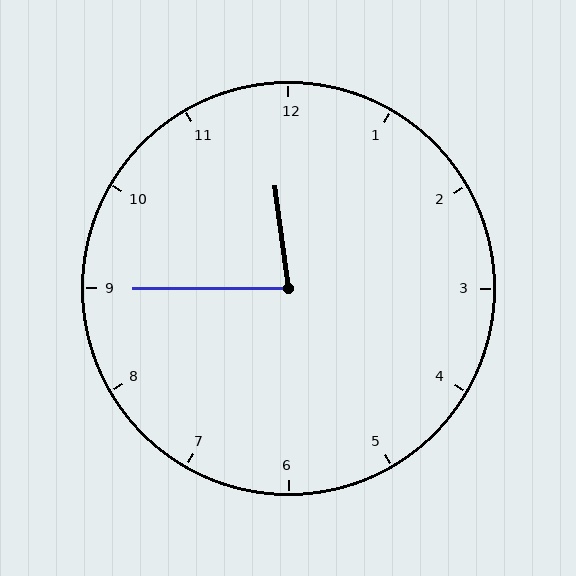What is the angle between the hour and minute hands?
Approximately 82 degrees.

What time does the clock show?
11:45.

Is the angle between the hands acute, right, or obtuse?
It is acute.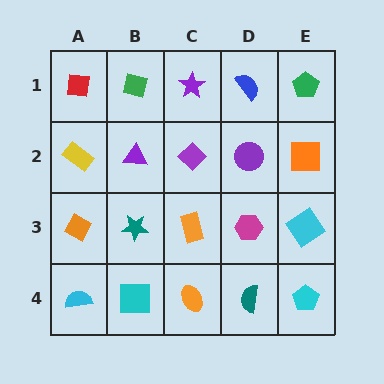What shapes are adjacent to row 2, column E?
A green pentagon (row 1, column E), a cyan diamond (row 3, column E), a purple circle (row 2, column D).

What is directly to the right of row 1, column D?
A green pentagon.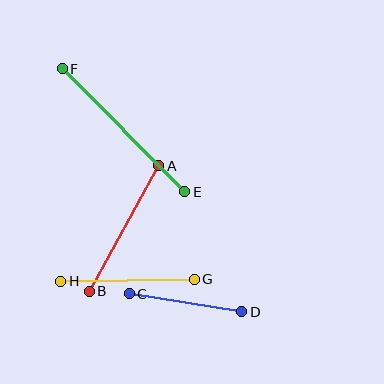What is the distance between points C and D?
The distance is approximately 114 pixels.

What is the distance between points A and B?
The distance is approximately 144 pixels.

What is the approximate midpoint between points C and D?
The midpoint is at approximately (186, 303) pixels.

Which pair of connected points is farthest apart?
Points E and F are farthest apart.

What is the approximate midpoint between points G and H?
The midpoint is at approximately (128, 280) pixels.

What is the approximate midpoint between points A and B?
The midpoint is at approximately (124, 229) pixels.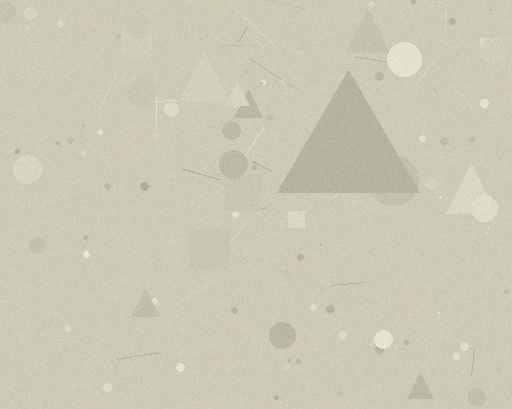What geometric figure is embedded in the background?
A triangle is embedded in the background.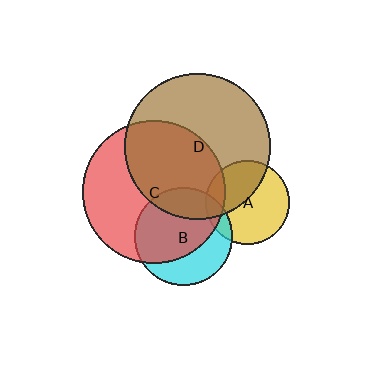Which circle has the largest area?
Circle D (brown).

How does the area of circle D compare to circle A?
Approximately 3.0 times.